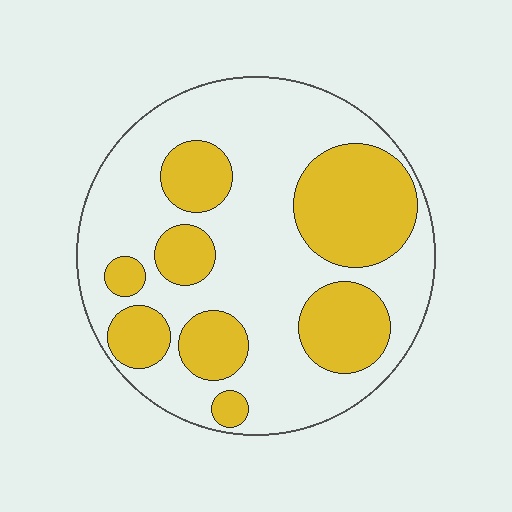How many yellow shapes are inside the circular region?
8.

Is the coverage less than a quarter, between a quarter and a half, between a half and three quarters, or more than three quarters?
Between a quarter and a half.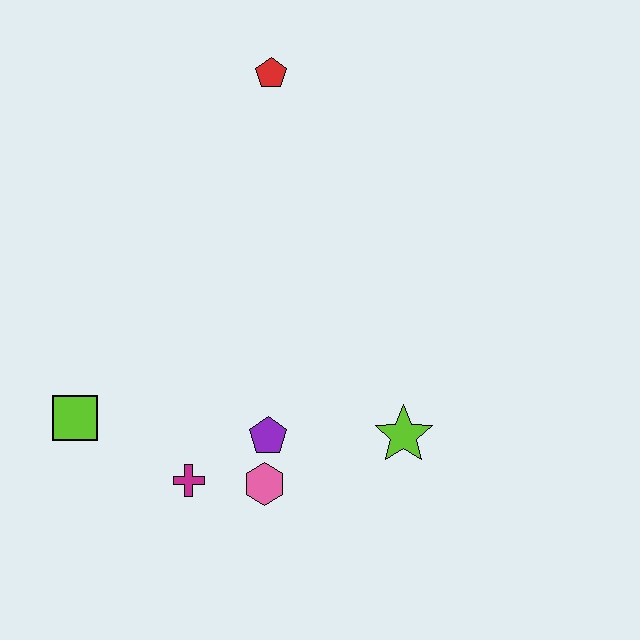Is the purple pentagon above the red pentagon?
No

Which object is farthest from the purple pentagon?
The red pentagon is farthest from the purple pentagon.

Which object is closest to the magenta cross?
The pink hexagon is closest to the magenta cross.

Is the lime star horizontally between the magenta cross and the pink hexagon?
No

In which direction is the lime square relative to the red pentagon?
The lime square is below the red pentagon.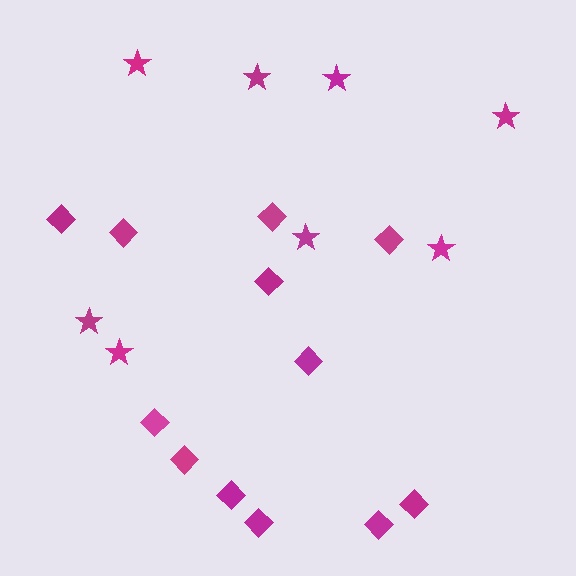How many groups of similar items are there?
There are 2 groups: one group of stars (8) and one group of diamonds (12).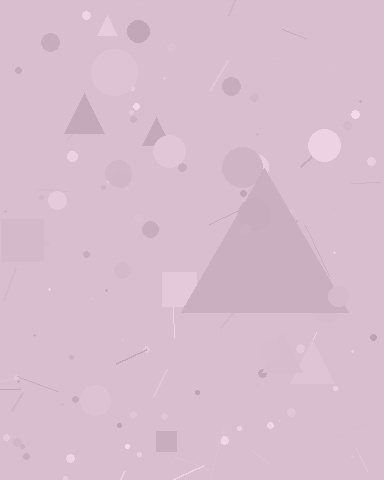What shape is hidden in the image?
A triangle is hidden in the image.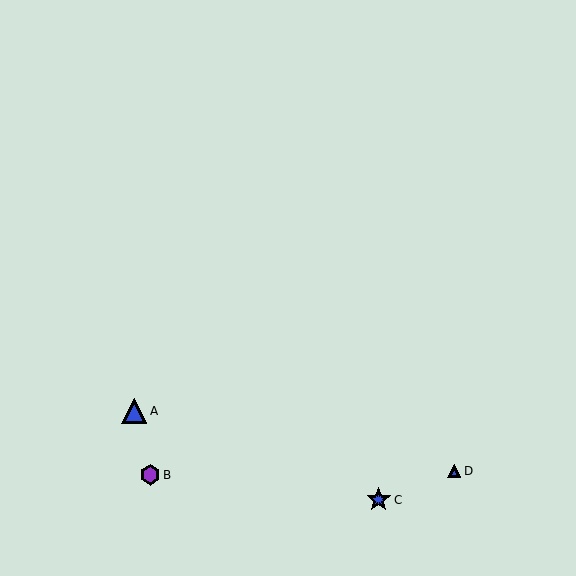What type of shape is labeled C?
Shape C is a blue star.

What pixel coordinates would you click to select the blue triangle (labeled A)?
Click at (134, 411) to select the blue triangle A.